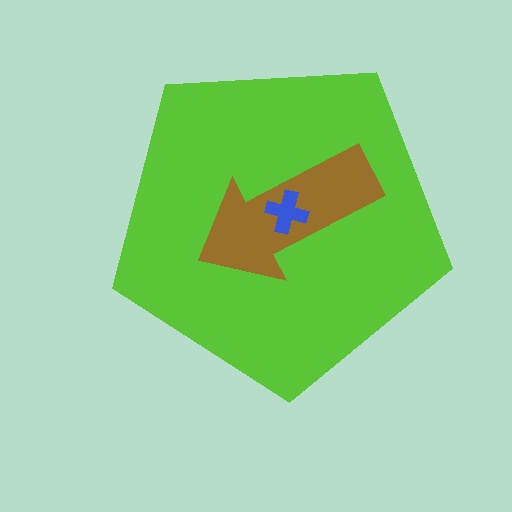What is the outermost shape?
The lime pentagon.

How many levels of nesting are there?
3.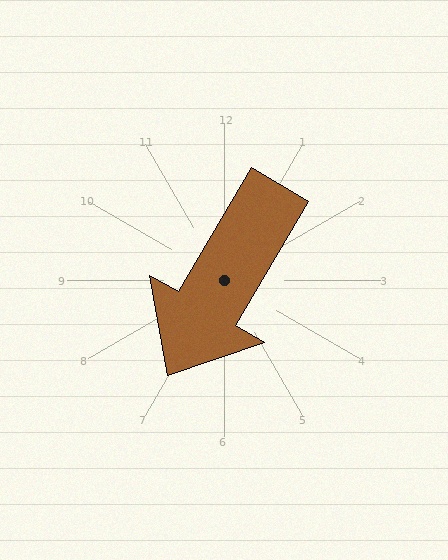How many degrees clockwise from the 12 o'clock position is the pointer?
Approximately 210 degrees.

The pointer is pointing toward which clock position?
Roughly 7 o'clock.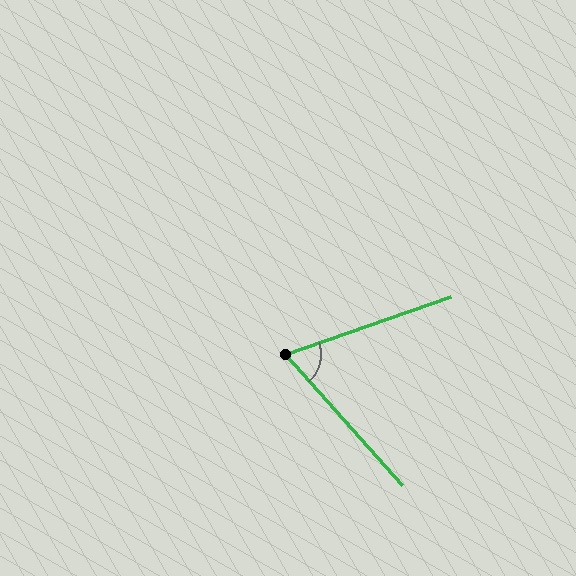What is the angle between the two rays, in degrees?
Approximately 67 degrees.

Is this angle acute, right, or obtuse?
It is acute.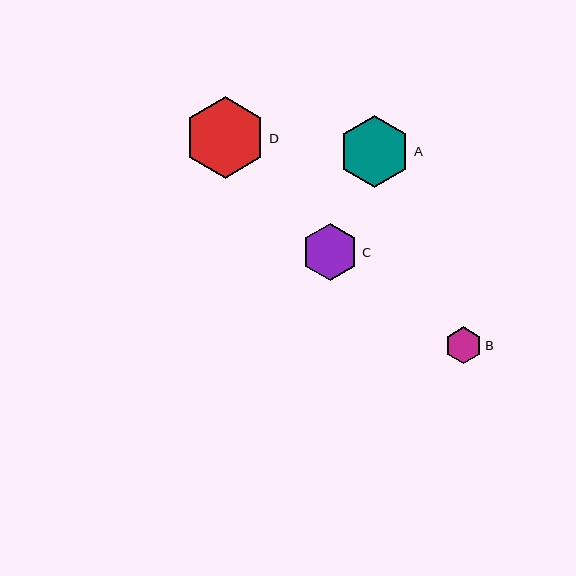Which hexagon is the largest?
Hexagon D is the largest with a size of approximately 82 pixels.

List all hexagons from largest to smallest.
From largest to smallest: D, A, C, B.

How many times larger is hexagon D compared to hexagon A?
Hexagon D is approximately 1.1 times the size of hexagon A.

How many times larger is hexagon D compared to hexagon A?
Hexagon D is approximately 1.1 times the size of hexagon A.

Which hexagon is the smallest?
Hexagon B is the smallest with a size of approximately 37 pixels.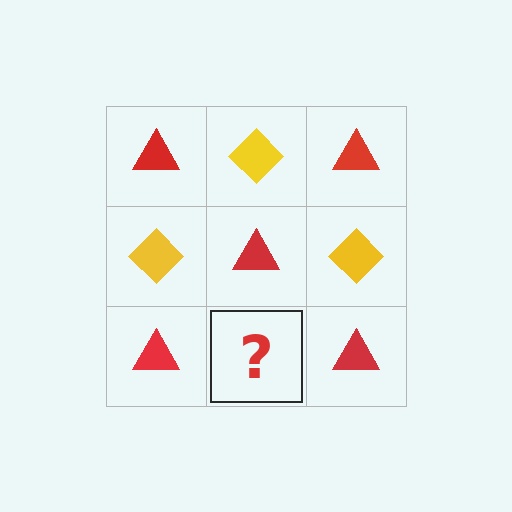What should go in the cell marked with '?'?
The missing cell should contain a yellow diamond.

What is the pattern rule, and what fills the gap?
The rule is that it alternates red triangle and yellow diamond in a checkerboard pattern. The gap should be filled with a yellow diamond.